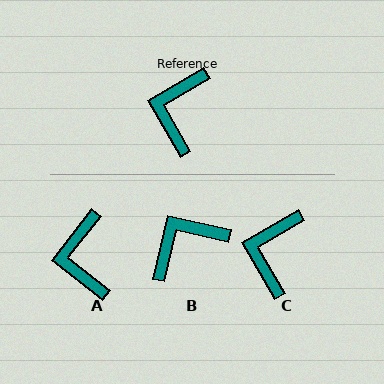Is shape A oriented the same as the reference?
No, it is off by about 22 degrees.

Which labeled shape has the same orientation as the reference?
C.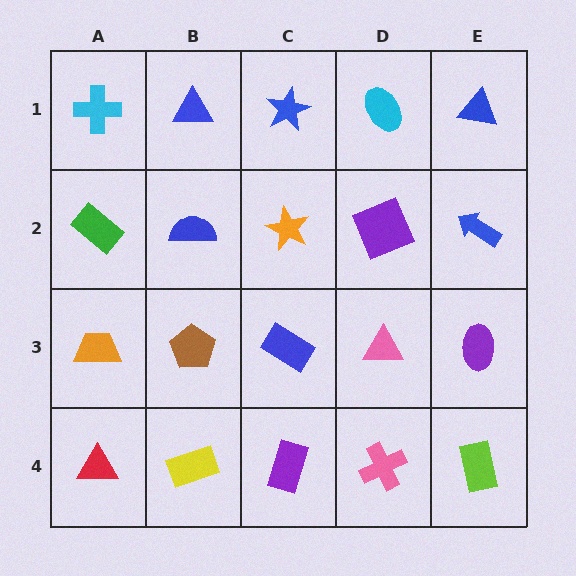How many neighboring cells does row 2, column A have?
3.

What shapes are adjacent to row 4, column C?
A blue rectangle (row 3, column C), a yellow rectangle (row 4, column B), a pink cross (row 4, column D).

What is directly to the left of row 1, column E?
A cyan ellipse.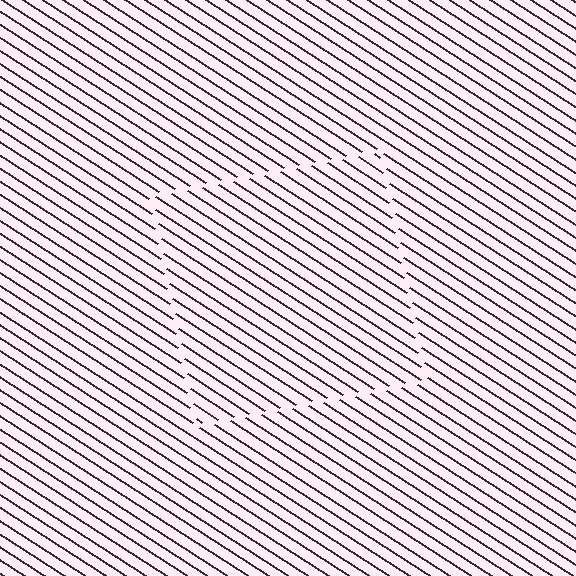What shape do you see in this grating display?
An illusory square. The interior of the shape contains the same grating, shifted by half a period — the contour is defined by the phase discontinuity where line-ends from the inner and outer gratings abut.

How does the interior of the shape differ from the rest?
The interior of the shape contains the same grating, shifted by half a period — the contour is defined by the phase discontinuity where line-ends from the inner and outer gratings abut.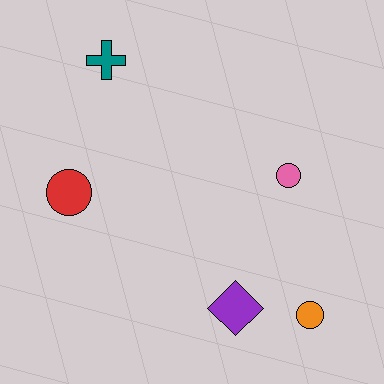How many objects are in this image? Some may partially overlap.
There are 5 objects.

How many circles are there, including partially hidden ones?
There are 3 circles.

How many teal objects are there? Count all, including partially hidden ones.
There is 1 teal object.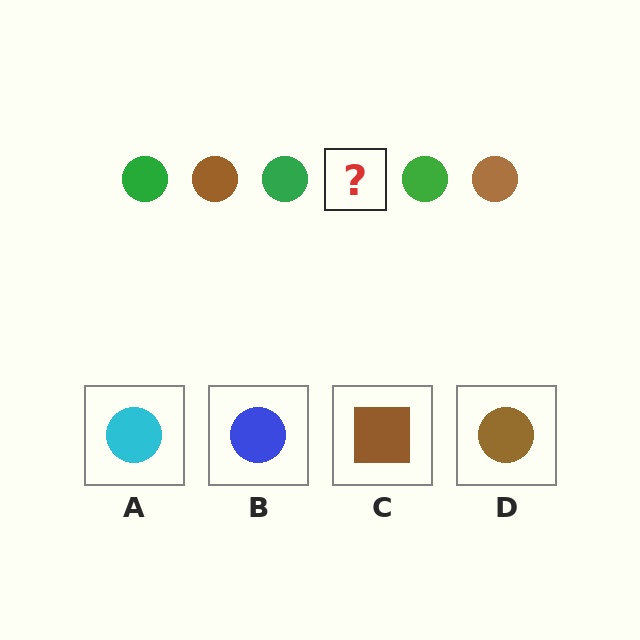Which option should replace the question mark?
Option D.